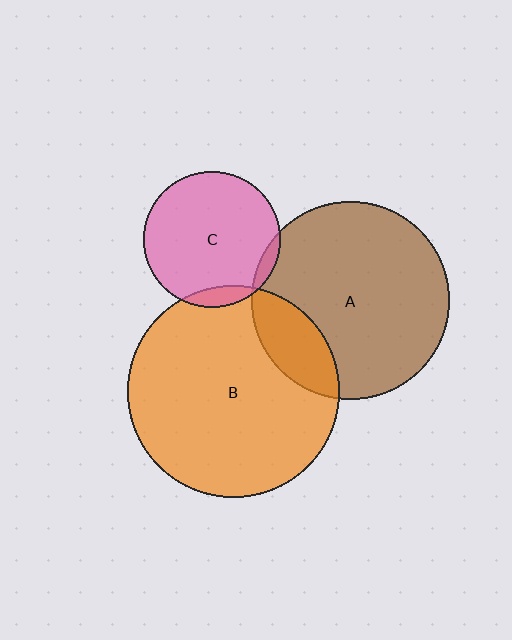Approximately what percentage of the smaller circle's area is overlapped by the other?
Approximately 20%.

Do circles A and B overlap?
Yes.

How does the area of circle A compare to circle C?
Approximately 2.1 times.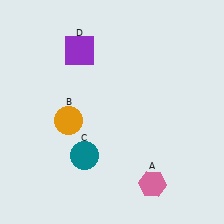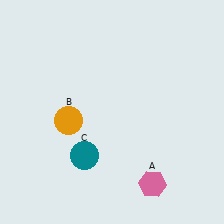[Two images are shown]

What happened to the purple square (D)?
The purple square (D) was removed in Image 2. It was in the top-left area of Image 1.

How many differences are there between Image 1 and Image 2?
There is 1 difference between the two images.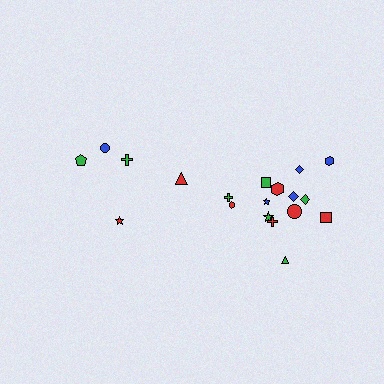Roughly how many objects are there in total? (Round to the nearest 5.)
Roughly 20 objects in total.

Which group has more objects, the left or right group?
The right group.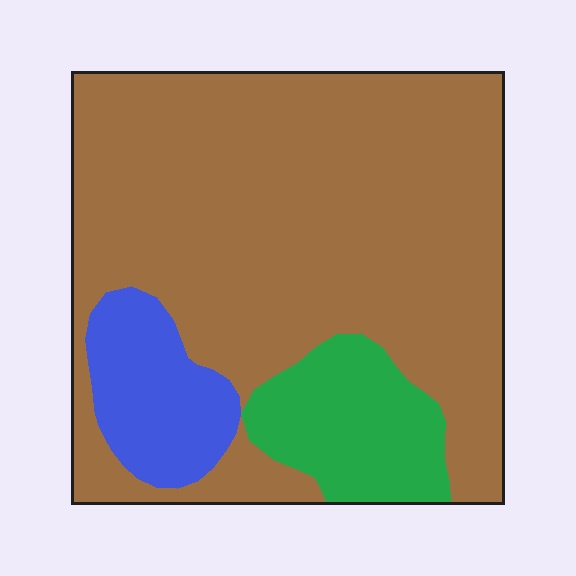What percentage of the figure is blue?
Blue takes up about one tenth (1/10) of the figure.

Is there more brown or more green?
Brown.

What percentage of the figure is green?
Green takes up less than a sixth of the figure.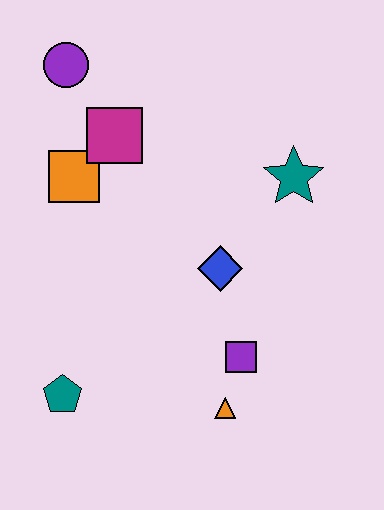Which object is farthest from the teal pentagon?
The purple circle is farthest from the teal pentagon.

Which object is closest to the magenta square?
The orange square is closest to the magenta square.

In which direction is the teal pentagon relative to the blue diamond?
The teal pentagon is to the left of the blue diamond.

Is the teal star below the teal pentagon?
No